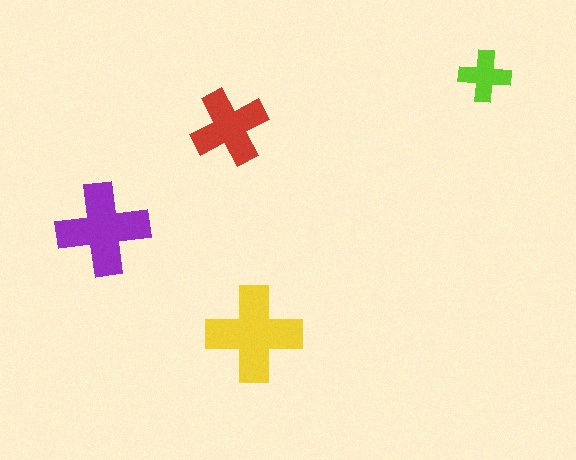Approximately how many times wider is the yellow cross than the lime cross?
About 2 times wider.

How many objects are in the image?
There are 4 objects in the image.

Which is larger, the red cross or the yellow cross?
The yellow one.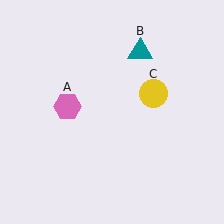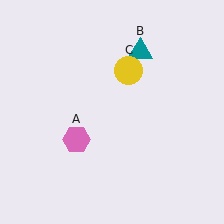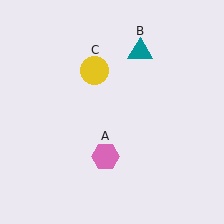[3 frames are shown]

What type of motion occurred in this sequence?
The pink hexagon (object A), yellow circle (object C) rotated counterclockwise around the center of the scene.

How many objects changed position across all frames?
2 objects changed position: pink hexagon (object A), yellow circle (object C).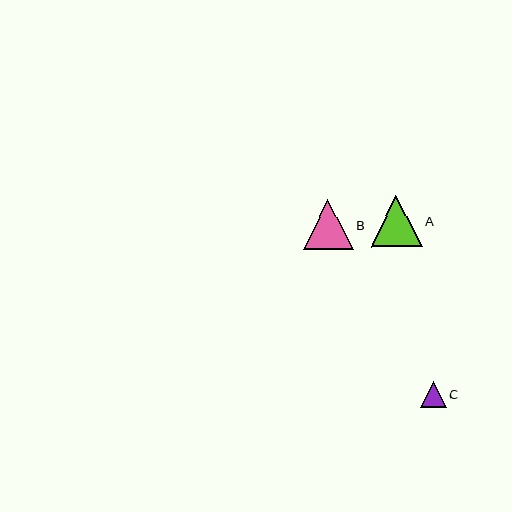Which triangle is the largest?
Triangle A is the largest with a size of approximately 51 pixels.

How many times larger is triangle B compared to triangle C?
Triangle B is approximately 1.9 times the size of triangle C.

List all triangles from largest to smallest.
From largest to smallest: A, B, C.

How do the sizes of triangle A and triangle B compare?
Triangle A and triangle B are approximately the same size.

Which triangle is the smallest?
Triangle C is the smallest with a size of approximately 26 pixels.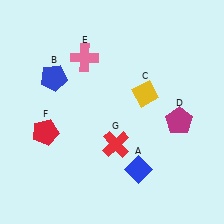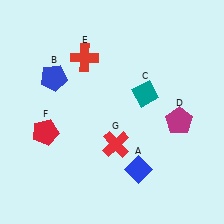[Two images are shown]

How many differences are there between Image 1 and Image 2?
There are 2 differences between the two images.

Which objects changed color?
C changed from yellow to teal. E changed from pink to red.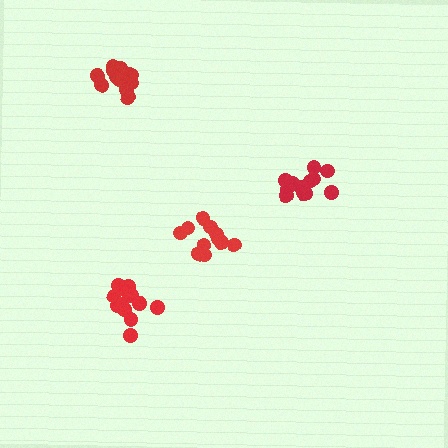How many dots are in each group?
Group 1: 11 dots, Group 2: 13 dots, Group 3: 14 dots, Group 4: 13 dots (51 total).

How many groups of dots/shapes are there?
There are 4 groups.